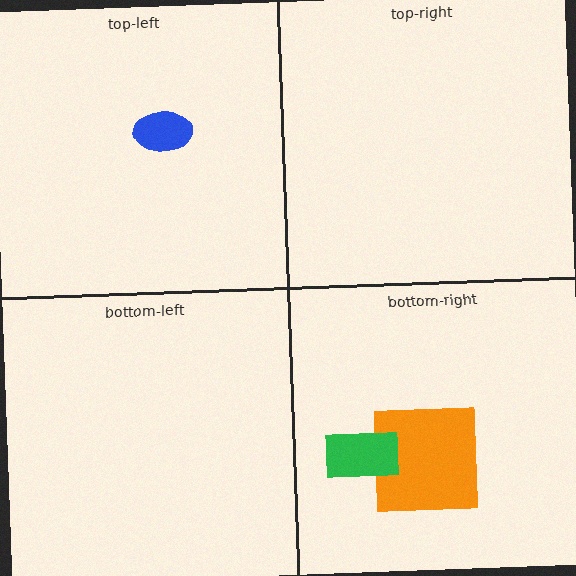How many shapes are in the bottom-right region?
2.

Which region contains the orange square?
The bottom-right region.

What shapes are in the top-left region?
The blue ellipse.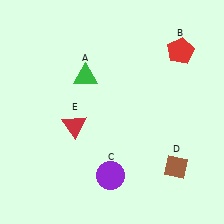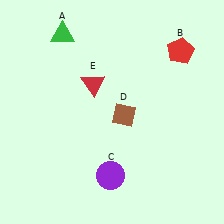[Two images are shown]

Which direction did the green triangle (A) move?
The green triangle (A) moved up.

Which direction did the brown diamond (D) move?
The brown diamond (D) moved left.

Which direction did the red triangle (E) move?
The red triangle (E) moved up.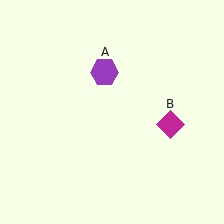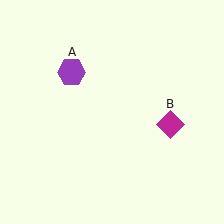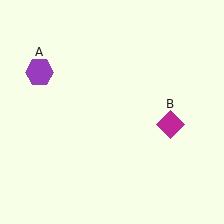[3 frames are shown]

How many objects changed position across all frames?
1 object changed position: purple hexagon (object A).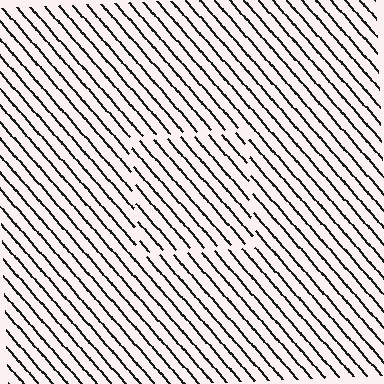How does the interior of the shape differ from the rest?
The interior of the shape contains the same grating, shifted by half a period — the contour is defined by the phase discontinuity where line-ends from the inner and outer gratings abut.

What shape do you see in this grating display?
An illusory square. The interior of the shape contains the same grating, shifted by half a period — the contour is defined by the phase discontinuity where line-ends from the inner and outer gratings abut.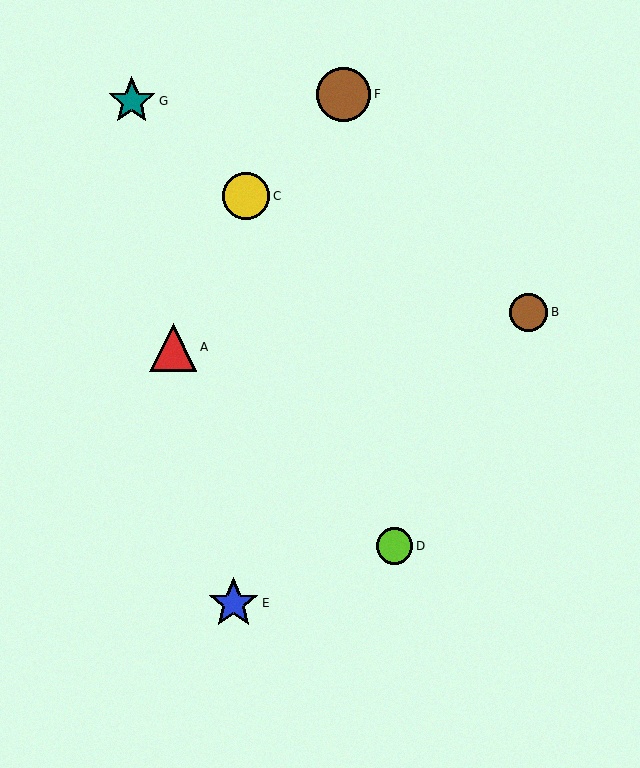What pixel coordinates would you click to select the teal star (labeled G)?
Click at (132, 101) to select the teal star G.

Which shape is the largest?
The brown circle (labeled F) is the largest.